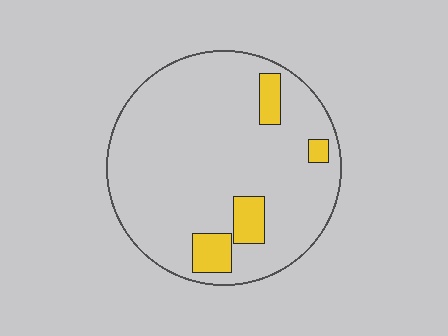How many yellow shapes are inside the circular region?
4.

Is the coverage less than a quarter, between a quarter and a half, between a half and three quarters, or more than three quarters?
Less than a quarter.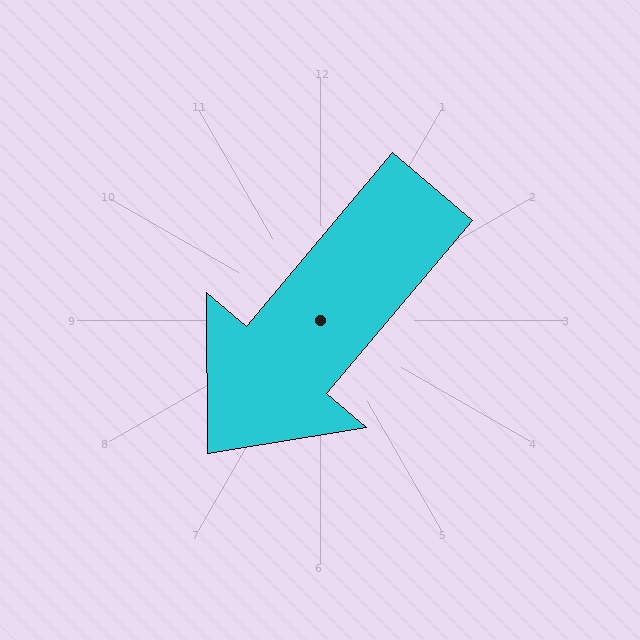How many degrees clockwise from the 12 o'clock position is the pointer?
Approximately 220 degrees.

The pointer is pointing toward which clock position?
Roughly 7 o'clock.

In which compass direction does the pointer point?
Southwest.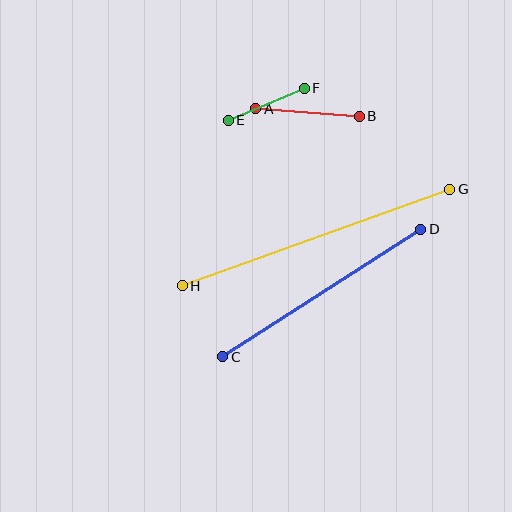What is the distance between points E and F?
The distance is approximately 83 pixels.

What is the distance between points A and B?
The distance is approximately 104 pixels.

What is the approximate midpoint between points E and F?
The midpoint is at approximately (266, 104) pixels.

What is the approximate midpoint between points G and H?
The midpoint is at approximately (316, 238) pixels.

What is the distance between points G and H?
The distance is approximately 285 pixels.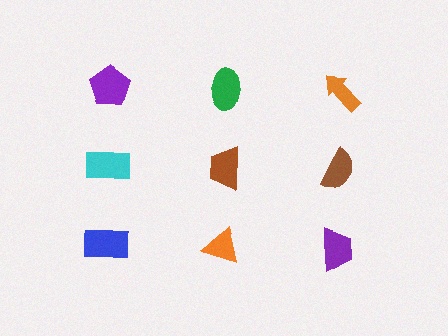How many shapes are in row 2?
3 shapes.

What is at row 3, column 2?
An orange triangle.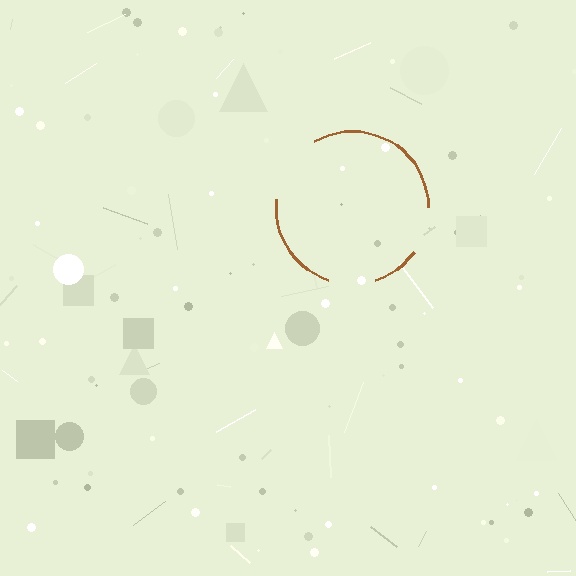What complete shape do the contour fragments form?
The contour fragments form a circle.